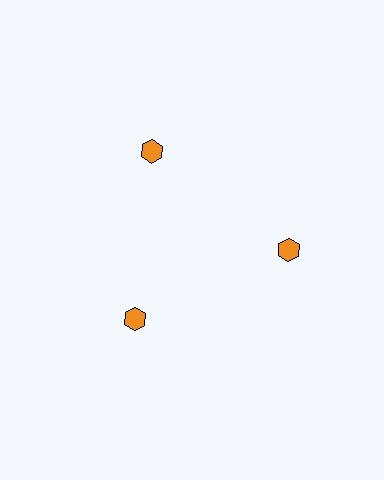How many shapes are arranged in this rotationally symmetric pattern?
There are 3 shapes, arranged in 3 groups of 1.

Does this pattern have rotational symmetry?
Yes, this pattern has 3-fold rotational symmetry. It looks the same after rotating 120 degrees around the center.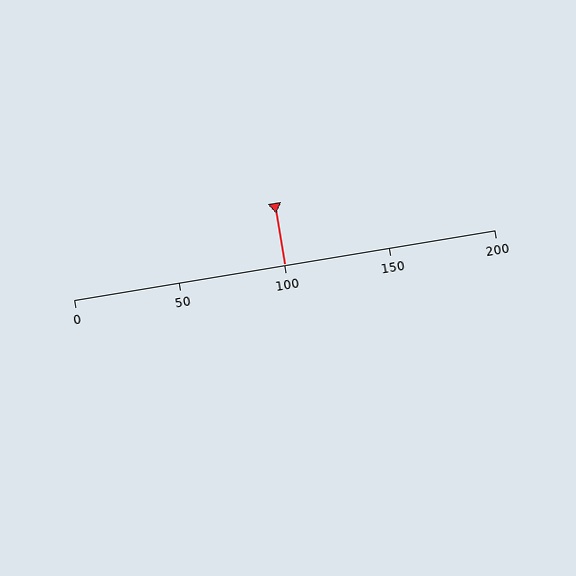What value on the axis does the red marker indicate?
The marker indicates approximately 100.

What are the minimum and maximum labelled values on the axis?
The axis runs from 0 to 200.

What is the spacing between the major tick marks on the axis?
The major ticks are spaced 50 apart.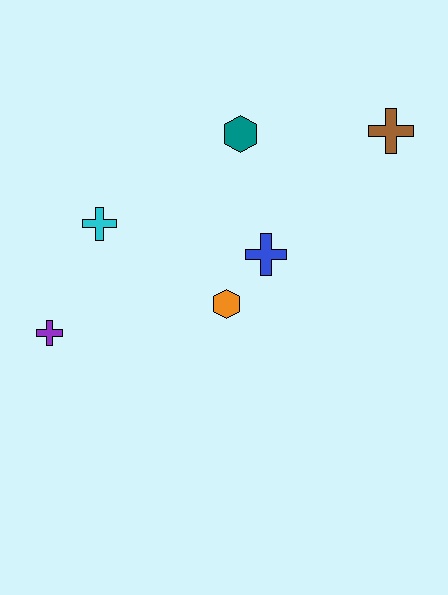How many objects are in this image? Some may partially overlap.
There are 6 objects.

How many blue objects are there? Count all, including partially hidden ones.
There is 1 blue object.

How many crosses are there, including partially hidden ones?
There are 4 crosses.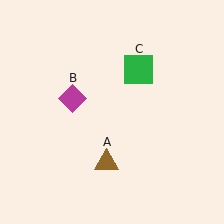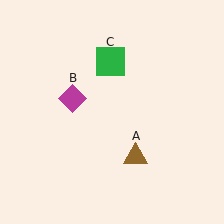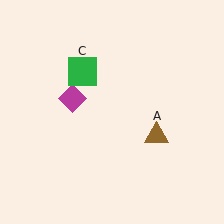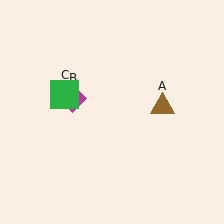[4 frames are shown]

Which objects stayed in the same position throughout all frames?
Magenta diamond (object B) remained stationary.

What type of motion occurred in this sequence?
The brown triangle (object A), green square (object C) rotated counterclockwise around the center of the scene.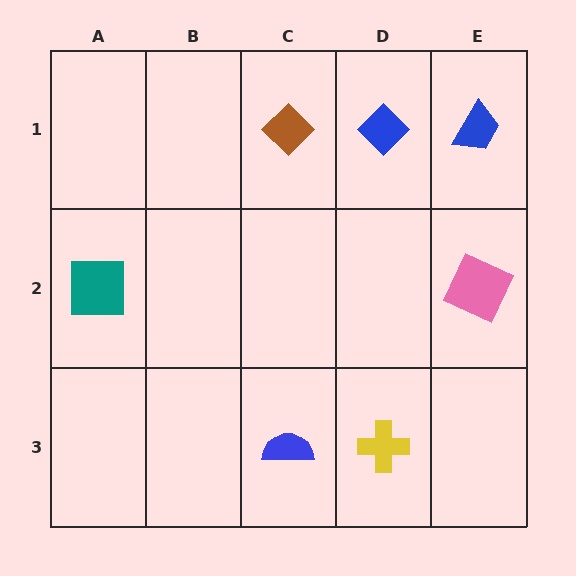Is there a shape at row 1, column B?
No, that cell is empty.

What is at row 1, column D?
A blue diamond.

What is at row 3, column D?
A yellow cross.